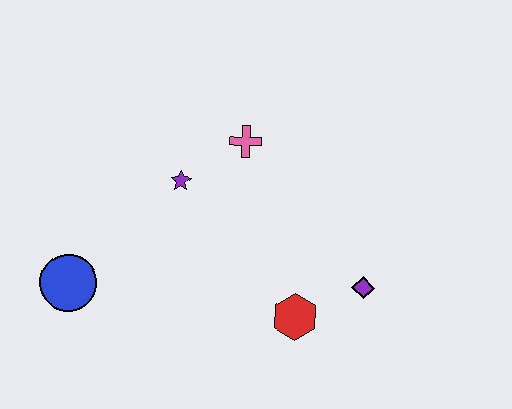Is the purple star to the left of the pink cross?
Yes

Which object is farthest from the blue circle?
The purple diamond is farthest from the blue circle.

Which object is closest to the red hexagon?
The purple diamond is closest to the red hexagon.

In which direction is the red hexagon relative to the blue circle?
The red hexagon is to the right of the blue circle.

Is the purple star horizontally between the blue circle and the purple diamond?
Yes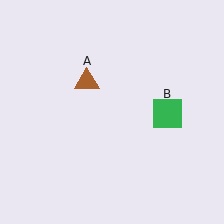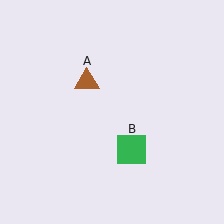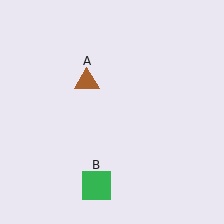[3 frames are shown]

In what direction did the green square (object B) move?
The green square (object B) moved down and to the left.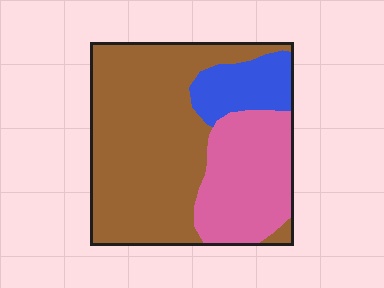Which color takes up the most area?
Brown, at roughly 60%.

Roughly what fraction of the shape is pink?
Pink takes up about one quarter (1/4) of the shape.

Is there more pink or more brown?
Brown.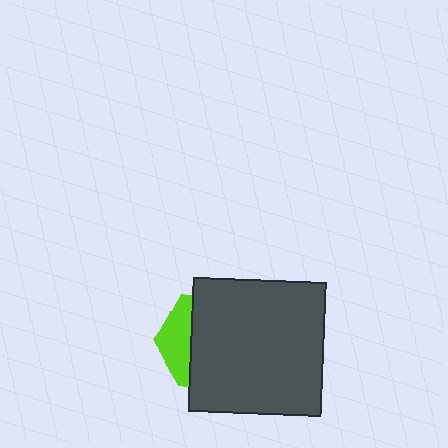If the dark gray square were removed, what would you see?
You would see the complete lime hexagon.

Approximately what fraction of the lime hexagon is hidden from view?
Roughly 69% of the lime hexagon is hidden behind the dark gray square.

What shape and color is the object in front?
The object in front is a dark gray square.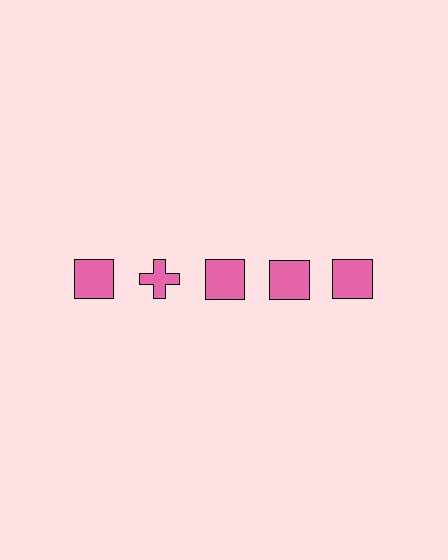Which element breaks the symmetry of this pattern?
The pink cross in the top row, second from left column breaks the symmetry. All other shapes are pink squares.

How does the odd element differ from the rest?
It has a different shape: cross instead of square.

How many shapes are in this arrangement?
There are 5 shapes arranged in a grid pattern.